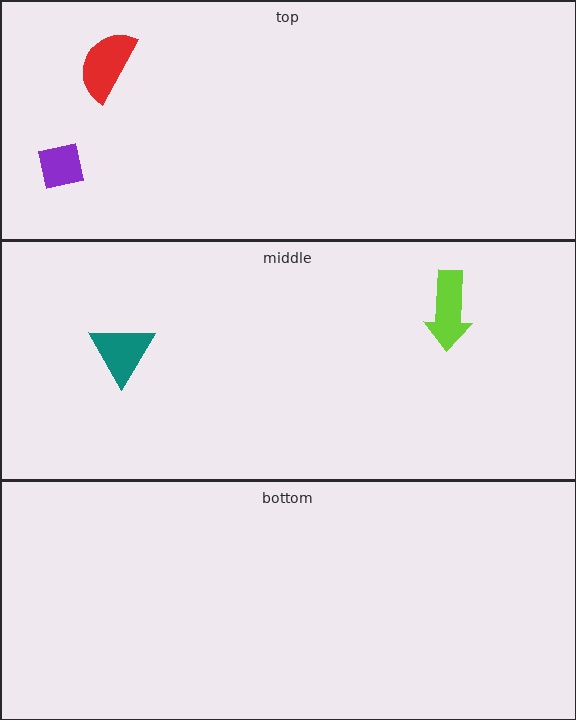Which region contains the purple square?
The top region.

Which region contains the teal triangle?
The middle region.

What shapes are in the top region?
The red semicircle, the purple square.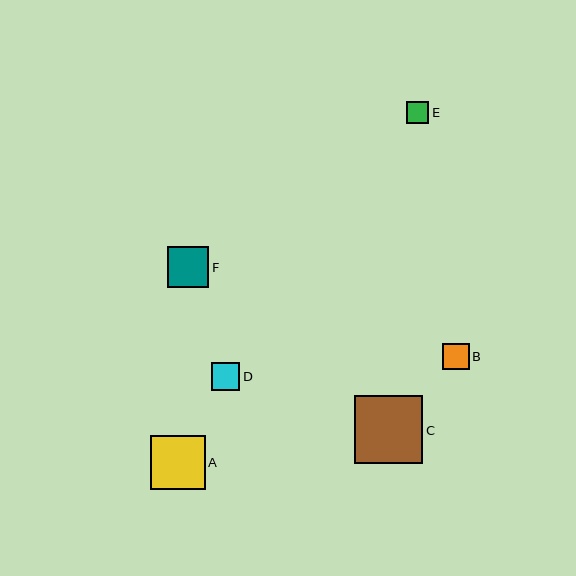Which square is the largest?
Square C is the largest with a size of approximately 68 pixels.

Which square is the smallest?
Square E is the smallest with a size of approximately 22 pixels.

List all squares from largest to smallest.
From largest to smallest: C, A, F, D, B, E.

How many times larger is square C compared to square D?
Square C is approximately 2.4 times the size of square D.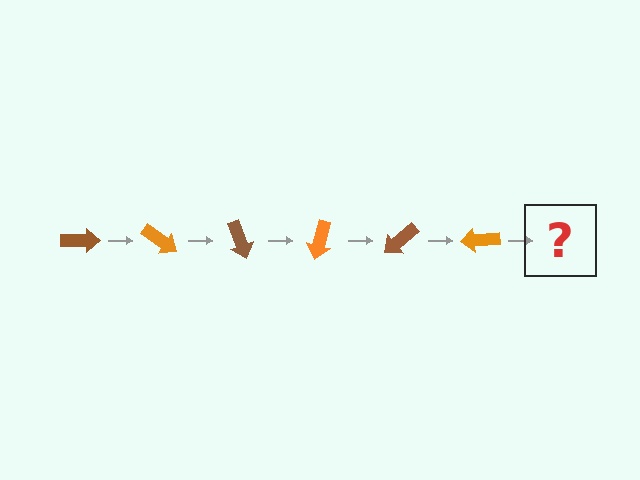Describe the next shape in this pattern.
It should be a brown arrow, rotated 210 degrees from the start.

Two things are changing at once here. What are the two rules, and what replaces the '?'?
The two rules are that it rotates 35 degrees each step and the color cycles through brown and orange. The '?' should be a brown arrow, rotated 210 degrees from the start.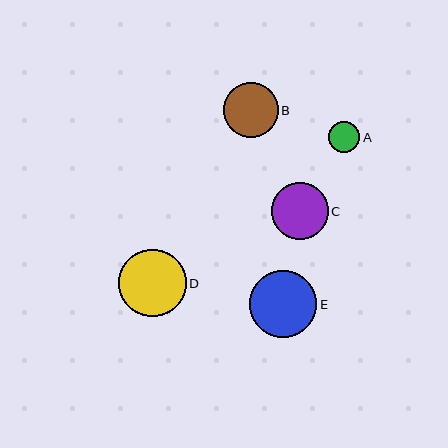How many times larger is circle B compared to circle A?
Circle B is approximately 1.8 times the size of circle A.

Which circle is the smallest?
Circle A is the smallest with a size of approximately 31 pixels.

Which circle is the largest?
Circle D is the largest with a size of approximately 67 pixels.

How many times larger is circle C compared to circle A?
Circle C is approximately 1.8 times the size of circle A.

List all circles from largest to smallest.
From largest to smallest: D, E, C, B, A.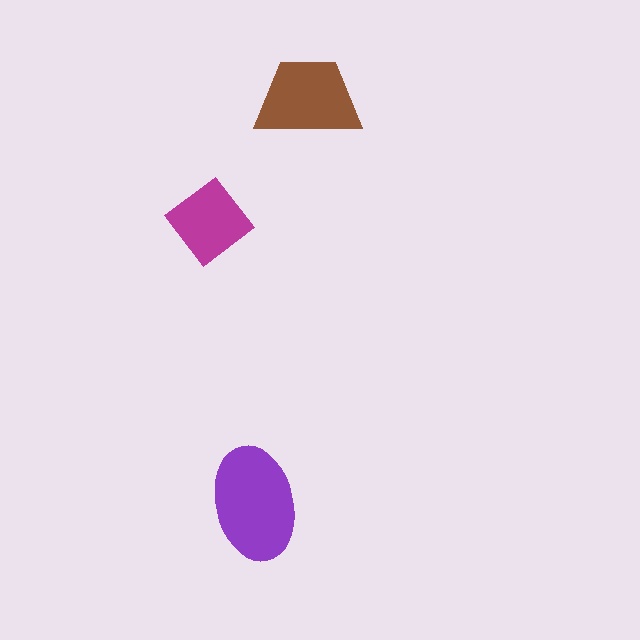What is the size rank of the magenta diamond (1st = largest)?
3rd.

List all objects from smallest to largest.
The magenta diamond, the brown trapezoid, the purple ellipse.